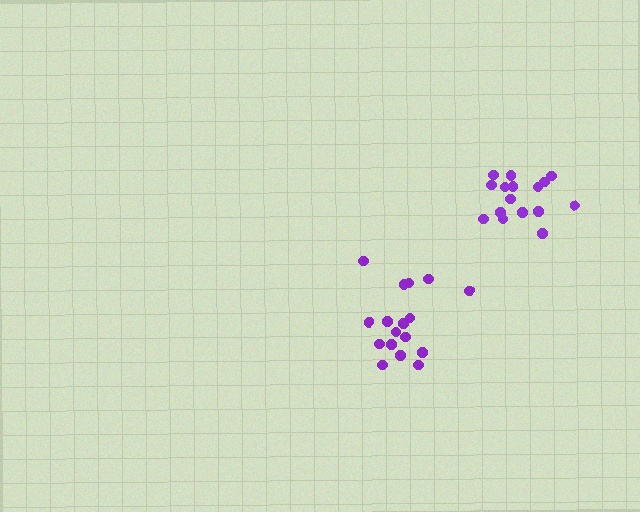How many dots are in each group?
Group 1: 18 dots, Group 2: 16 dots (34 total).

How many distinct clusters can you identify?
There are 2 distinct clusters.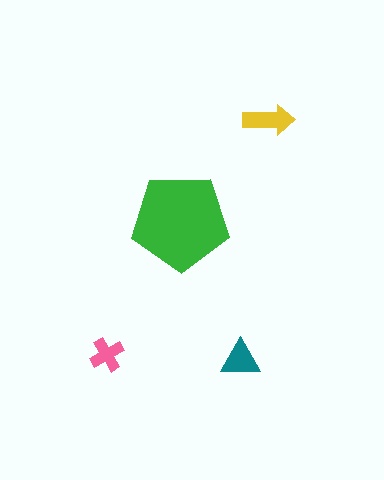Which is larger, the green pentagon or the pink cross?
The green pentagon.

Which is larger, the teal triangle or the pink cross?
The teal triangle.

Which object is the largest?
The green pentagon.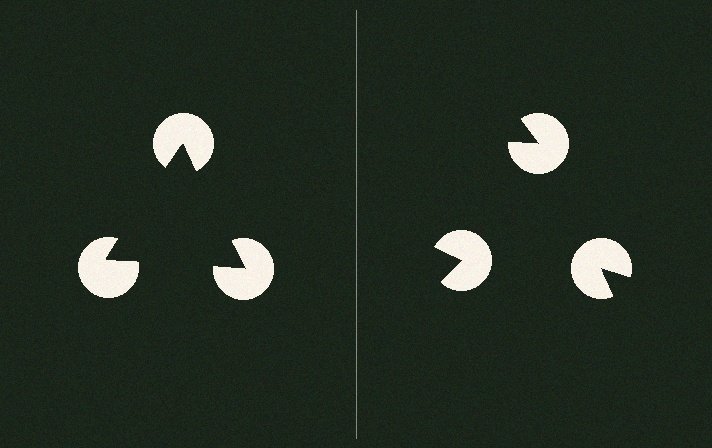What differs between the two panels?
The pac-man discs are positioned identically on both sides; only the wedge orientations differ. On the left they align to a triangle; on the right they are misaligned.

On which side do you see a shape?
An illusory triangle appears on the left side. On the right side the wedge cuts are rotated, so no coherent shape forms.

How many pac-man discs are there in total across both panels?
6 — 3 on each side.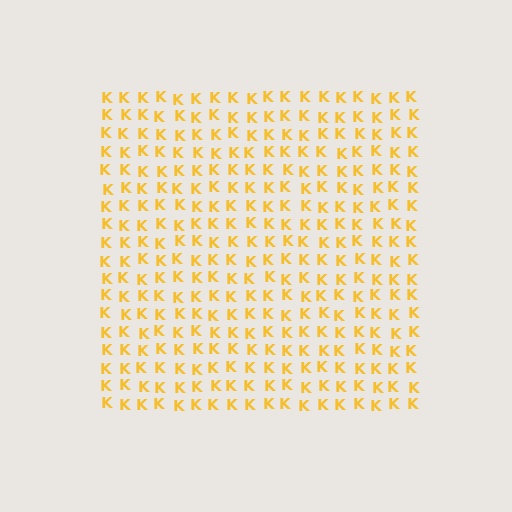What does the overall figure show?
The overall figure shows a square.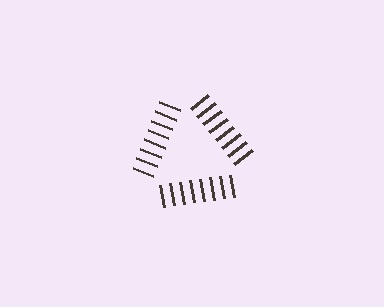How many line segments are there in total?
24 — 8 along each of the 3 edges.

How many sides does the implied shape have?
3 sides — the line-ends trace a triangle.